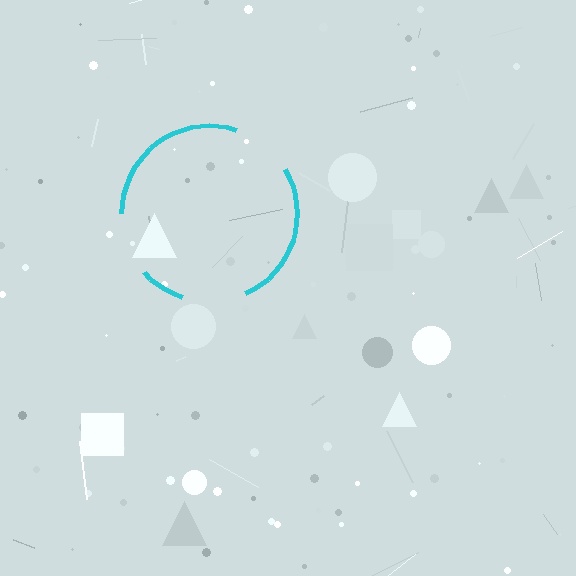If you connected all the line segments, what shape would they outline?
They would outline a circle.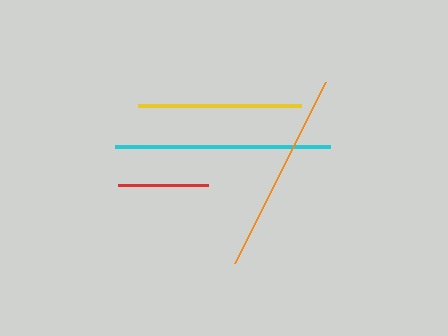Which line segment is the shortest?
The red line is the shortest at approximately 90 pixels.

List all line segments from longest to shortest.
From longest to shortest: cyan, orange, yellow, red.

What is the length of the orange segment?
The orange segment is approximately 202 pixels long.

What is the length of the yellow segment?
The yellow segment is approximately 164 pixels long.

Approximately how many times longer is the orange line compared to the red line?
The orange line is approximately 2.3 times the length of the red line.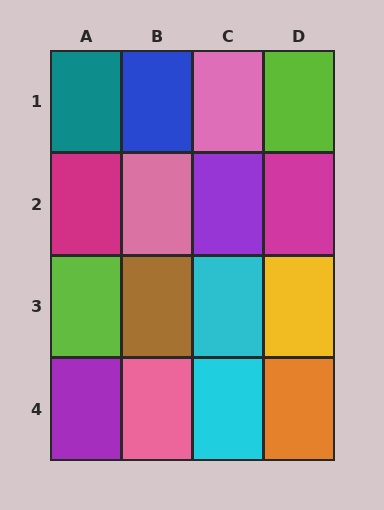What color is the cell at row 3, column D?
Yellow.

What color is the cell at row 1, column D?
Lime.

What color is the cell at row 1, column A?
Teal.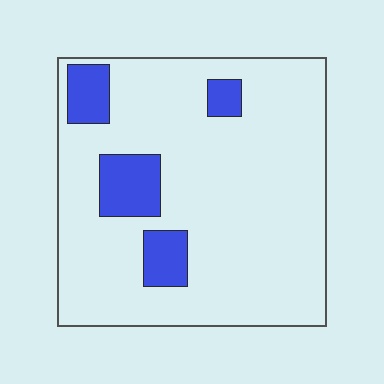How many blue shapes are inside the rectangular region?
4.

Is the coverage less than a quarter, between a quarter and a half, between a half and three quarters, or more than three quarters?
Less than a quarter.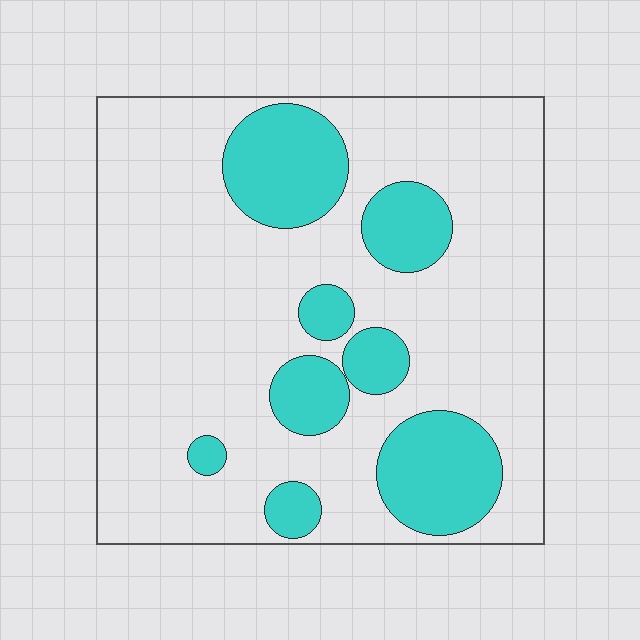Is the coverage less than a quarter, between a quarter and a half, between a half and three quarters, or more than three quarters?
Less than a quarter.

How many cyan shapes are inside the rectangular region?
8.